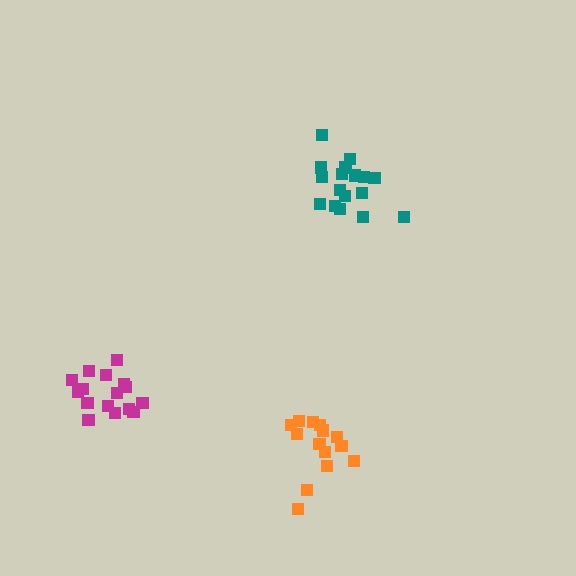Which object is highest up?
The teal cluster is topmost.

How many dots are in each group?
Group 1: 17 dots, Group 2: 14 dots, Group 3: 16 dots (47 total).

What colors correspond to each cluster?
The clusters are colored: teal, orange, magenta.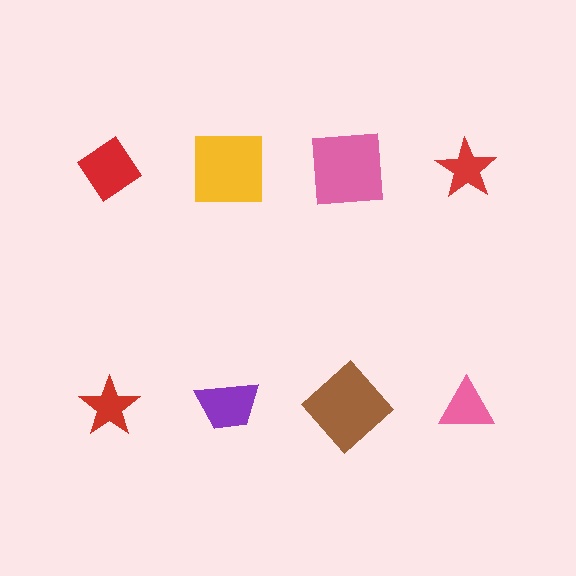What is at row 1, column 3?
A pink square.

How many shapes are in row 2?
4 shapes.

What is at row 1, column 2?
A yellow square.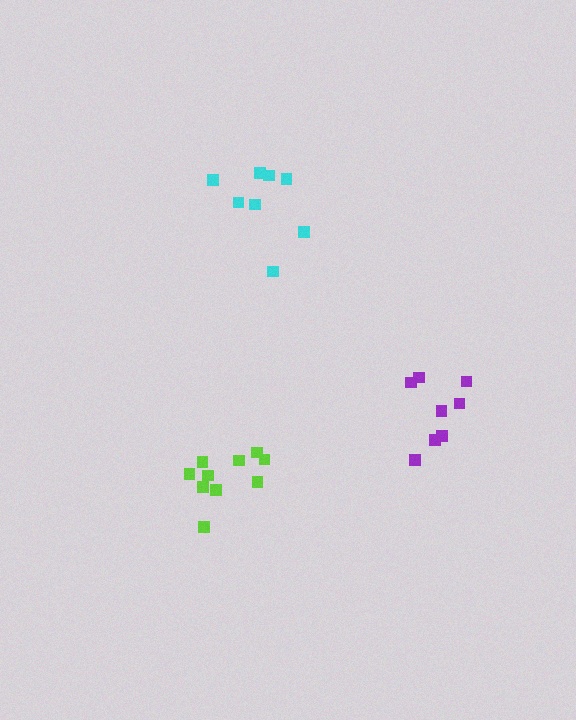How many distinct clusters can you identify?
There are 3 distinct clusters.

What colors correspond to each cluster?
The clusters are colored: lime, cyan, purple.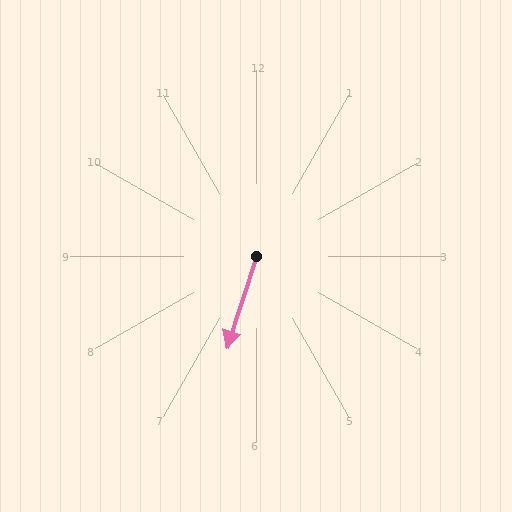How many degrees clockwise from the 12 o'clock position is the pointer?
Approximately 198 degrees.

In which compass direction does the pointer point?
South.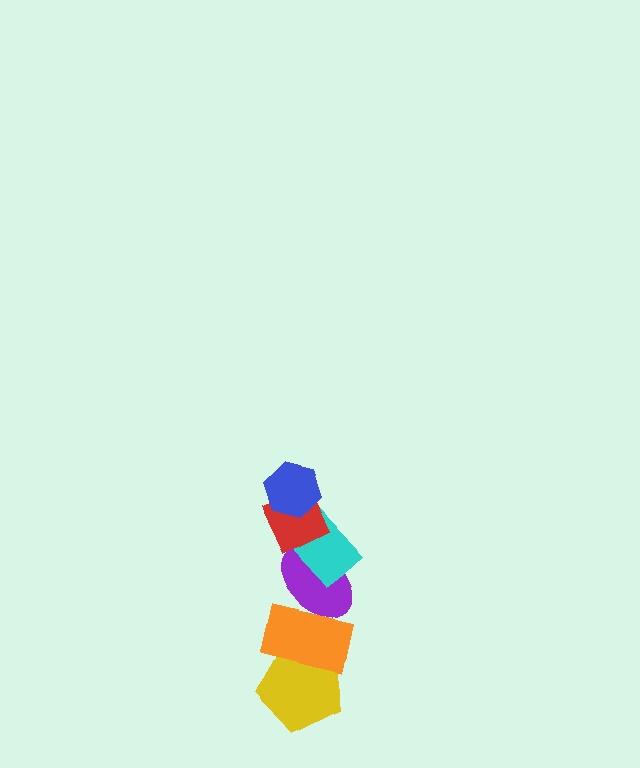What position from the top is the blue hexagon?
The blue hexagon is 1st from the top.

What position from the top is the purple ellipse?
The purple ellipse is 4th from the top.